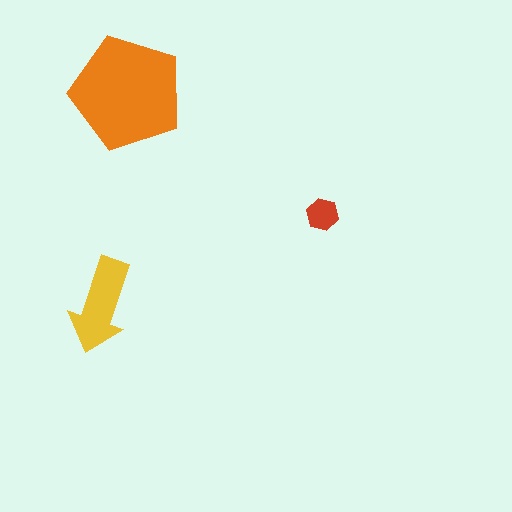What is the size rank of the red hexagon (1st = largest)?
3rd.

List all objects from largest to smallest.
The orange pentagon, the yellow arrow, the red hexagon.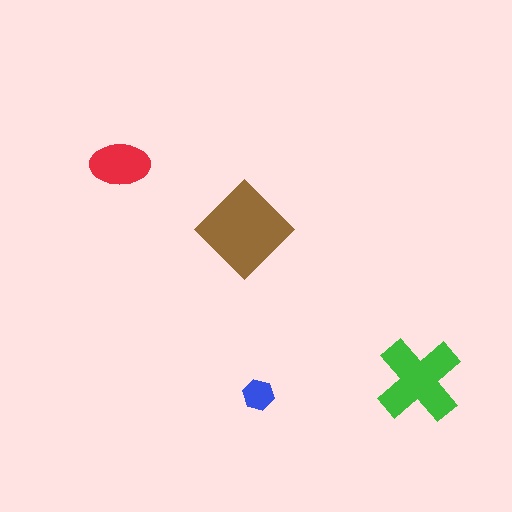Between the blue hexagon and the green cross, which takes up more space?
The green cross.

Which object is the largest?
The brown diamond.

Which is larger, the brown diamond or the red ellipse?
The brown diamond.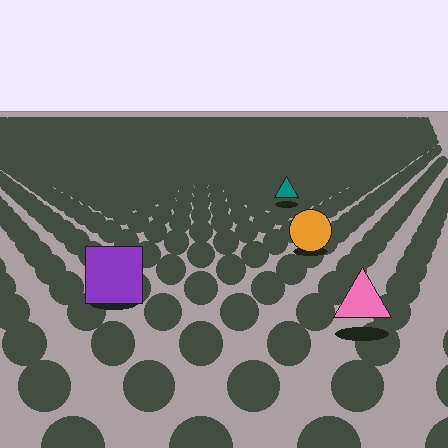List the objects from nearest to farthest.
From nearest to farthest: the pink triangle, the purple square, the orange circle, the teal triangle.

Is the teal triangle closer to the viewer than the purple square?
No. The purple square is closer — you can tell from the texture gradient: the ground texture is coarser near it.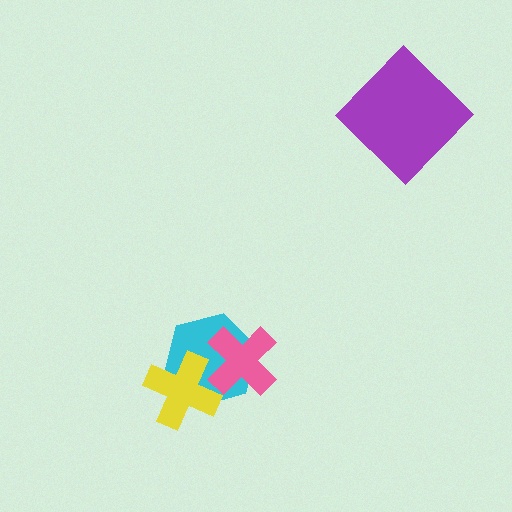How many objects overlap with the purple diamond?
0 objects overlap with the purple diamond.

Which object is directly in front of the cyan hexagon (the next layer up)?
The pink cross is directly in front of the cyan hexagon.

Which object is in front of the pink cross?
The yellow cross is in front of the pink cross.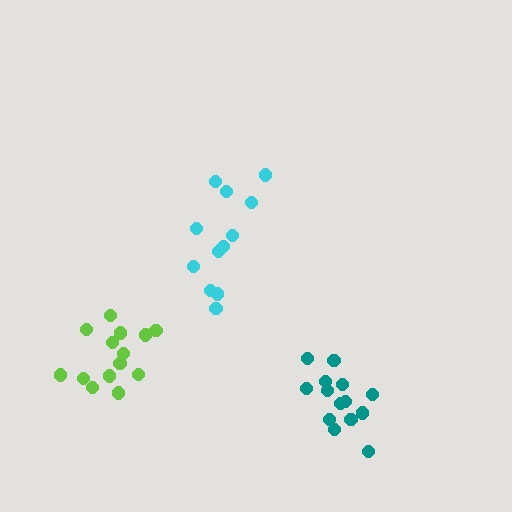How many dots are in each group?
Group 1: 14 dots, Group 2: 14 dots, Group 3: 12 dots (40 total).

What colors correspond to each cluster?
The clusters are colored: teal, lime, cyan.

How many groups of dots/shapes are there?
There are 3 groups.